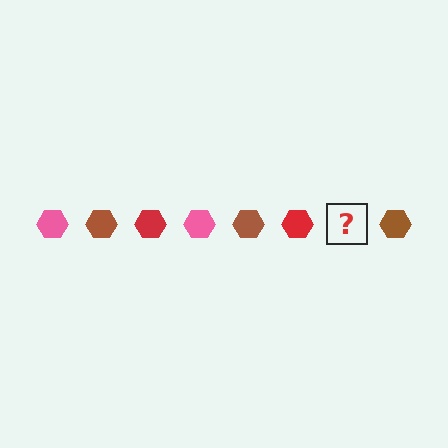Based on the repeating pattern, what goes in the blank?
The blank should be a pink hexagon.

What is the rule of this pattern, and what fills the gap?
The rule is that the pattern cycles through pink, brown, red hexagons. The gap should be filled with a pink hexagon.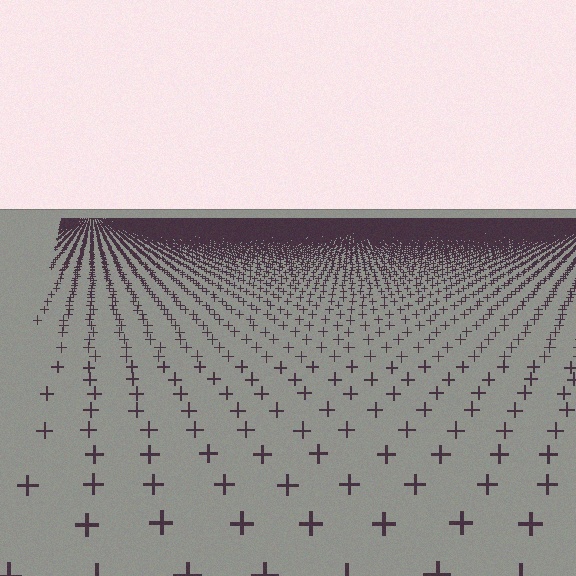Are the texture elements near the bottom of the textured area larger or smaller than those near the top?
Larger. Near the bottom, elements are closer to the viewer and appear at a bigger on-screen size.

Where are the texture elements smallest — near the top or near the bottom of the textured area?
Near the top.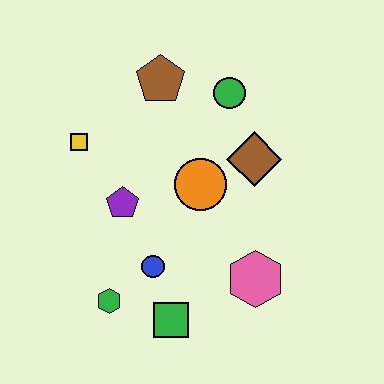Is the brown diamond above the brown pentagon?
No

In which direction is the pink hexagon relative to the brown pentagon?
The pink hexagon is below the brown pentagon.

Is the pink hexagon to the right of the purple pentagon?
Yes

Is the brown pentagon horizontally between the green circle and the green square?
No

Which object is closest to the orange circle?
The brown diamond is closest to the orange circle.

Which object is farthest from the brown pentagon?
The green square is farthest from the brown pentagon.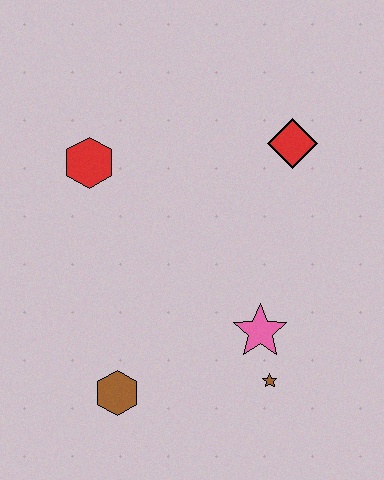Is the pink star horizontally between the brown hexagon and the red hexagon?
No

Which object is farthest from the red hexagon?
The brown star is farthest from the red hexagon.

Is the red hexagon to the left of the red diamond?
Yes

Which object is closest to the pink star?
The brown star is closest to the pink star.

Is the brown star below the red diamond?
Yes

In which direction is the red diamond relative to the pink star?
The red diamond is above the pink star.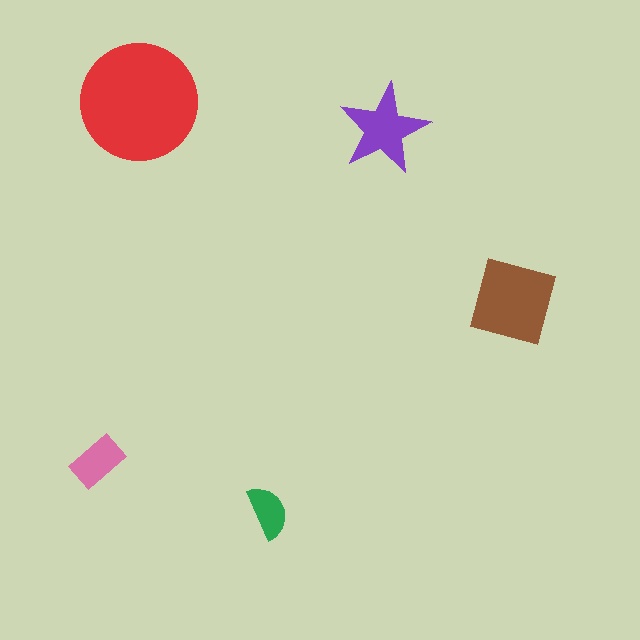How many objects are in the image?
There are 5 objects in the image.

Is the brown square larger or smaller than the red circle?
Smaller.